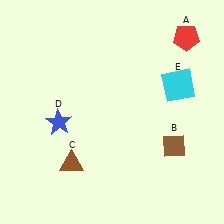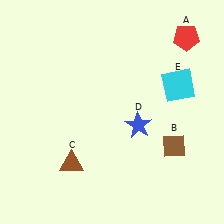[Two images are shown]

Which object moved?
The blue star (D) moved right.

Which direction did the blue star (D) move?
The blue star (D) moved right.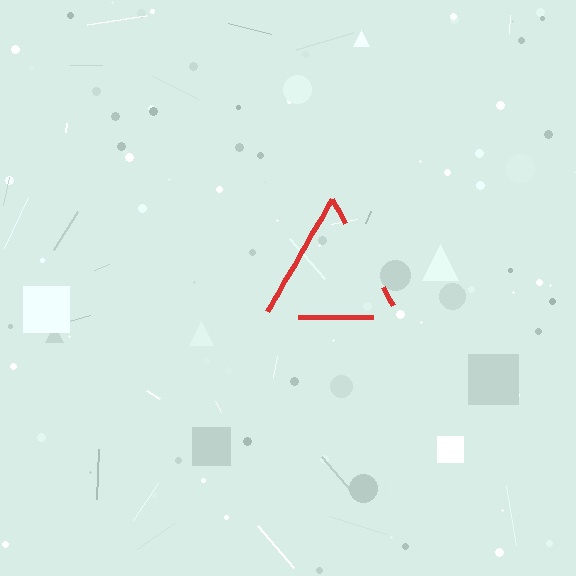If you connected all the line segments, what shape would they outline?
They would outline a triangle.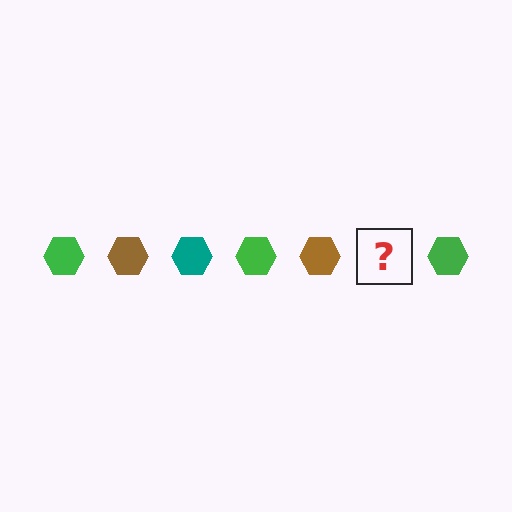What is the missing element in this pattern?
The missing element is a teal hexagon.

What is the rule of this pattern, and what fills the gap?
The rule is that the pattern cycles through green, brown, teal hexagons. The gap should be filled with a teal hexagon.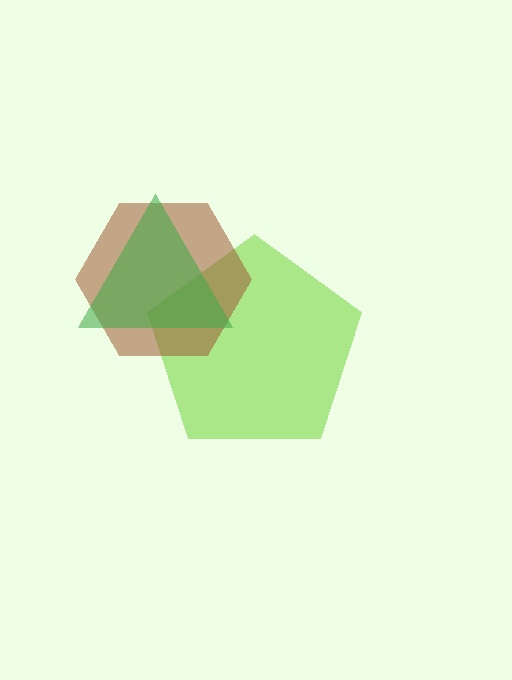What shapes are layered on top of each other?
The layered shapes are: a lime pentagon, a brown hexagon, a green triangle.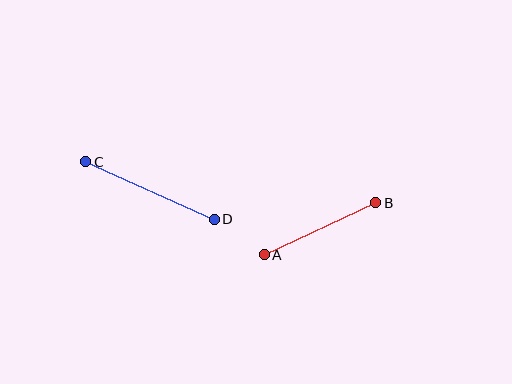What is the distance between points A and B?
The distance is approximately 123 pixels.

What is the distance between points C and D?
The distance is approximately 141 pixels.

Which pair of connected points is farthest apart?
Points C and D are farthest apart.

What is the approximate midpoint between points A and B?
The midpoint is at approximately (320, 229) pixels.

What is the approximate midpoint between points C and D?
The midpoint is at approximately (150, 191) pixels.